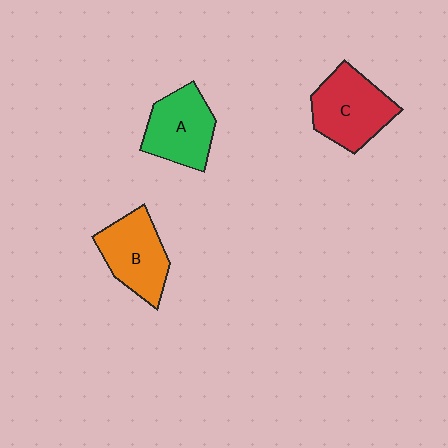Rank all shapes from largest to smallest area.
From largest to smallest: C (red), B (orange), A (green).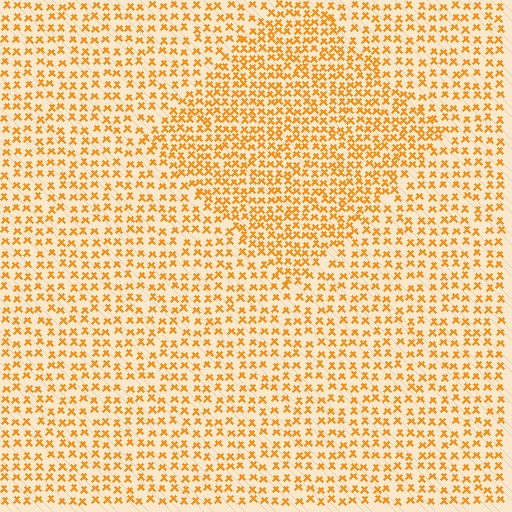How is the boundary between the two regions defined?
The boundary is defined by a change in element density (approximately 1.6x ratio). All elements are the same color, size, and shape.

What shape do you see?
I see a diamond.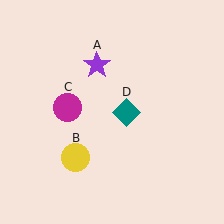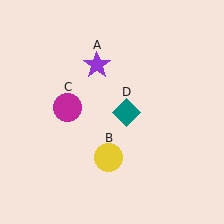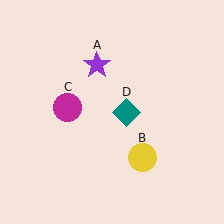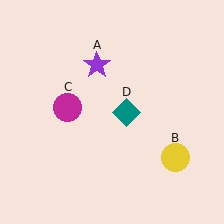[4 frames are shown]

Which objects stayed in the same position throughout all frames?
Purple star (object A) and magenta circle (object C) and teal diamond (object D) remained stationary.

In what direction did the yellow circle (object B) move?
The yellow circle (object B) moved right.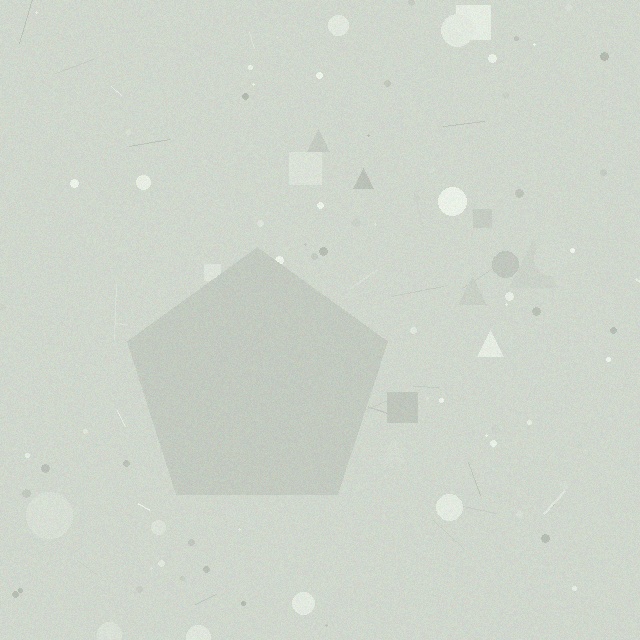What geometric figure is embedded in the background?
A pentagon is embedded in the background.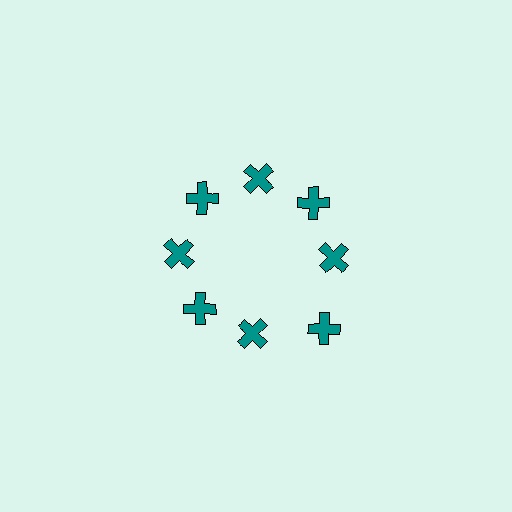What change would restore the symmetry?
The symmetry would be restored by moving it inward, back onto the ring so that all 8 crosses sit at equal angles and equal distance from the center.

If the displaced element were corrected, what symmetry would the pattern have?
It would have 8-fold rotational symmetry — the pattern would map onto itself every 45 degrees.